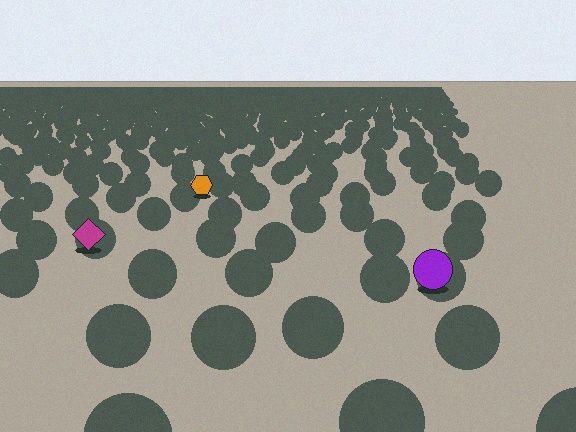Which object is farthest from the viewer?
The orange hexagon is farthest from the viewer. It appears smaller and the ground texture around it is denser.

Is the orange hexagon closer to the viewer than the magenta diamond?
No. The magenta diamond is closer — you can tell from the texture gradient: the ground texture is coarser near it.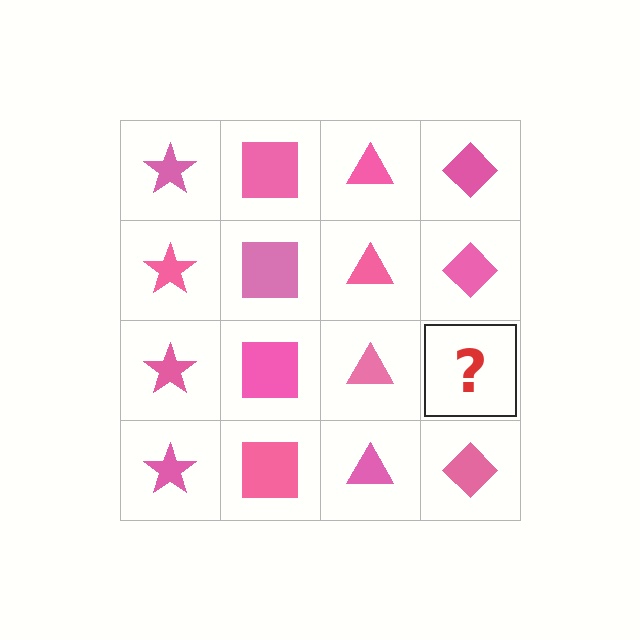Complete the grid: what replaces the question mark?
The question mark should be replaced with a pink diamond.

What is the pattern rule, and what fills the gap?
The rule is that each column has a consistent shape. The gap should be filled with a pink diamond.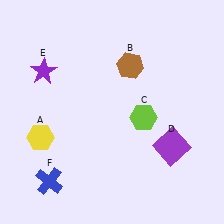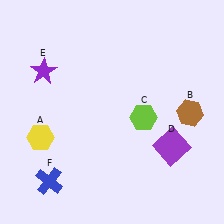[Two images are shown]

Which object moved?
The brown hexagon (B) moved right.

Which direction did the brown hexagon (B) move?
The brown hexagon (B) moved right.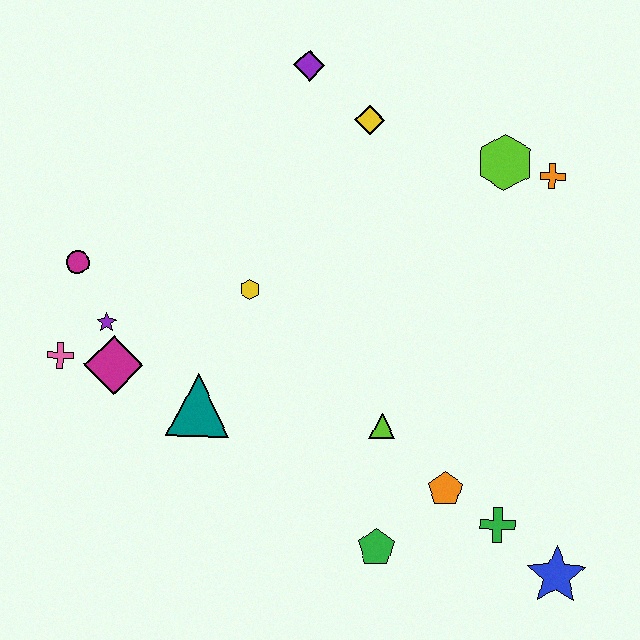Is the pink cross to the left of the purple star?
Yes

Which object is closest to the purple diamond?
The yellow diamond is closest to the purple diamond.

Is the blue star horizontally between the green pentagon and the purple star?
No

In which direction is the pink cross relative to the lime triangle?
The pink cross is to the left of the lime triangle.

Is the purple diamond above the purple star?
Yes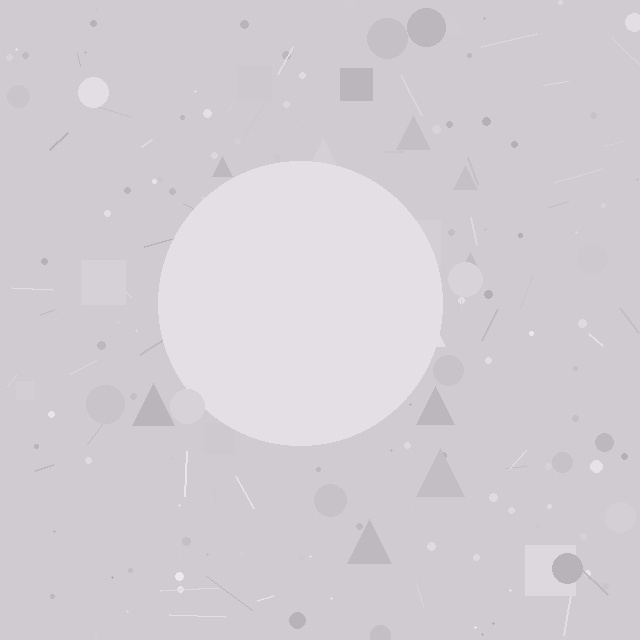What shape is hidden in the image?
A circle is hidden in the image.